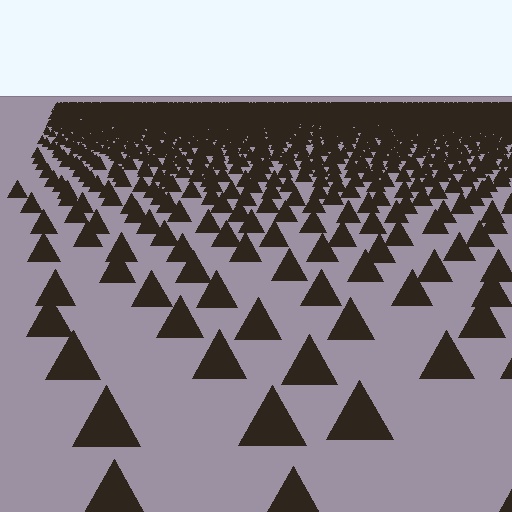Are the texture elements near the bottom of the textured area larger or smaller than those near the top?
Larger. Near the bottom, elements are closer to the viewer and appear at a bigger on-screen size.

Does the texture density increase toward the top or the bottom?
Density increases toward the top.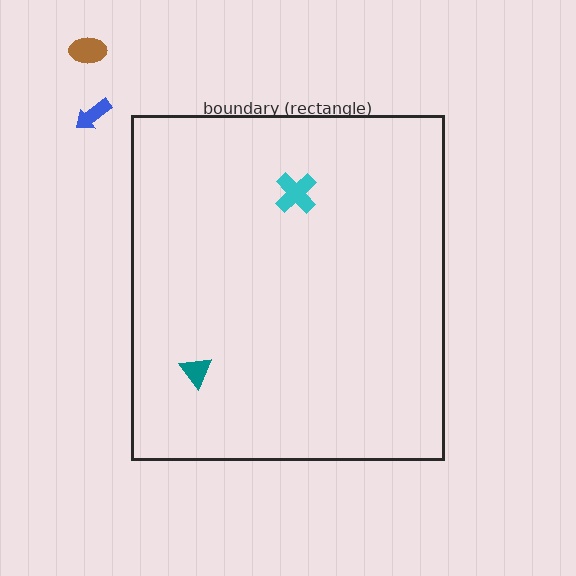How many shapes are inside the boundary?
2 inside, 2 outside.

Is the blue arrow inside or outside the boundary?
Outside.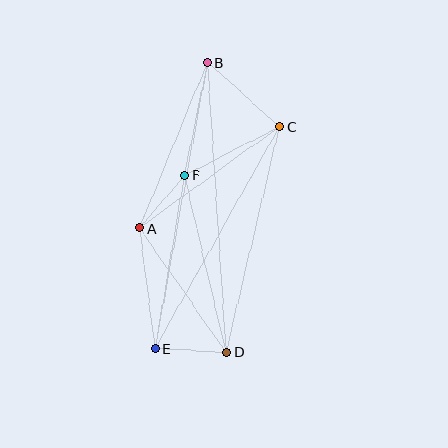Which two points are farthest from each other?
Points B and E are farthest from each other.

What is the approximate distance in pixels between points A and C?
The distance between A and C is approximately 173 pixels.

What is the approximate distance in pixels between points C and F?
The distance between C and F is approximately 107 pixels.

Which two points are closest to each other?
Points A and F are closest to each other.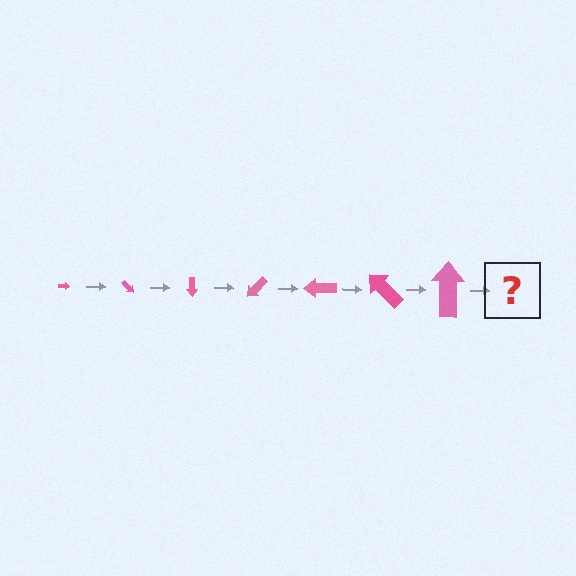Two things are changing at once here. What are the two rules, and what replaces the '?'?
The two rules are that the arrow grows larger each step and it rotates 45 degrees each step. The '?' should be an arrow, larger than the previous one and rotated 315 degrees from the start.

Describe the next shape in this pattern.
It should be an arrow, larger than the previous one and rotated 315 degrees from the start.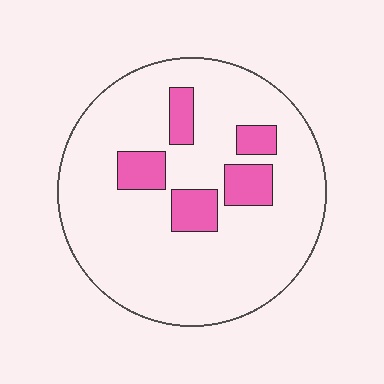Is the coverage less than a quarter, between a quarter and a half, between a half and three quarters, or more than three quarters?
Less than a quarter.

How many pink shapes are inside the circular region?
5.